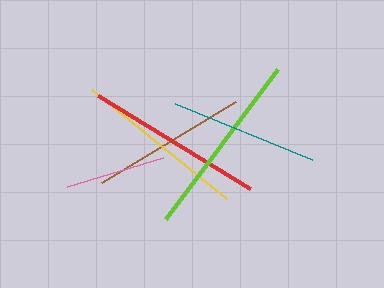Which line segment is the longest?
The lime line is the longest at approximately 187 pixels.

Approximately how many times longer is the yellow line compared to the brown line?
The yellow line is approximately 1.1 times the length of the brown line.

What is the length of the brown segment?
The brown segment is approximately 157 pixels long.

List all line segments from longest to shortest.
From longest to shortest: lime, red, yellow, brown, teal, pink.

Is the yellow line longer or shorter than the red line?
The red line is longer than the yellow line.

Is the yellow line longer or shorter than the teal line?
The yellow line is longer than the teal line.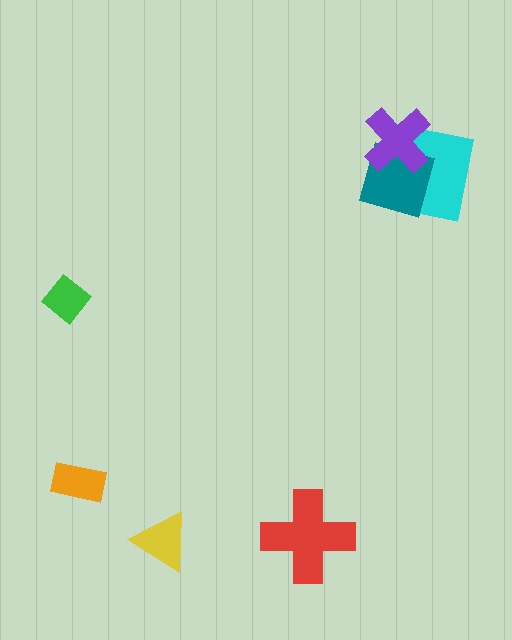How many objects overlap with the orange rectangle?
0 objects overlap with the orange rectangle.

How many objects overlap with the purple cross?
2 objects overlap with the purple cross.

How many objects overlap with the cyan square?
2 objects overlap with the cyan square.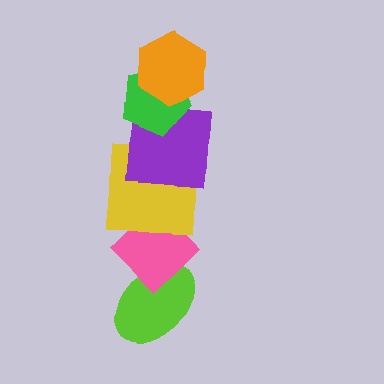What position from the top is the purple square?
The purple square is 3rd from the top.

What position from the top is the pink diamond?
The pink diamond is 5th from the top.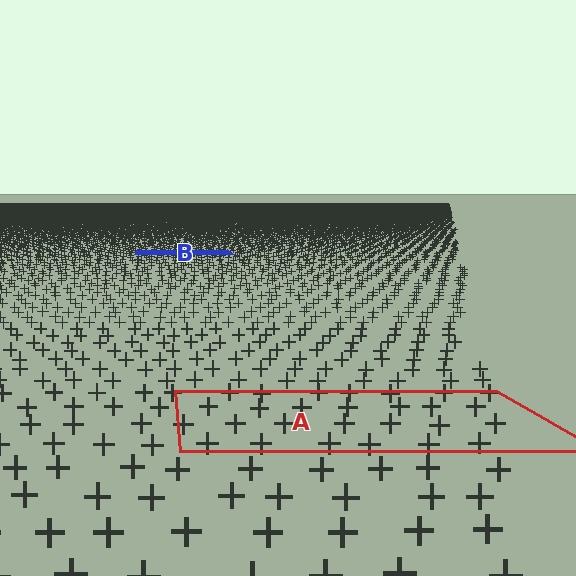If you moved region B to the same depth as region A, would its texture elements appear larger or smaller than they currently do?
They would appear larger. At a closer depth, the same texture elements are projected at a bigger on-screen size.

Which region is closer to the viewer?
Region A is closer. The texture elements there are larger and more spread out.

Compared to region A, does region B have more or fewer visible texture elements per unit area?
Region B has more texture elements per unit area — they are packed more densely because it is farther away.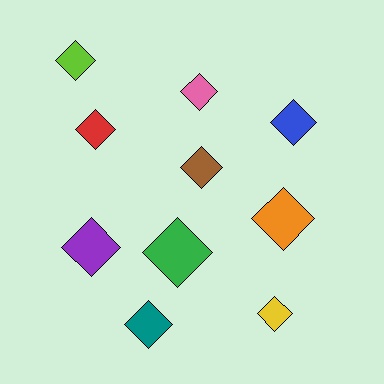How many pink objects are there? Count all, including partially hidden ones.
There is 1 pink object.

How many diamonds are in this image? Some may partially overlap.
There are 10 diamonds.